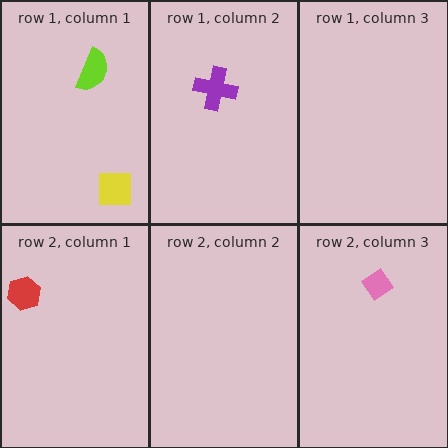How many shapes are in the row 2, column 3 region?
1.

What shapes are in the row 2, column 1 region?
The red hexagon.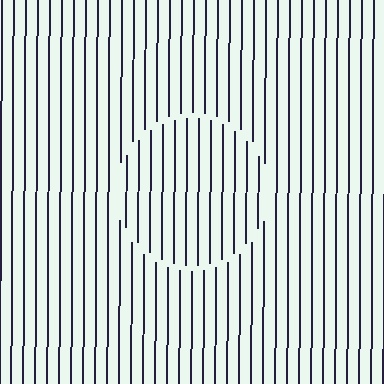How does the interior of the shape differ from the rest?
The interior of the shape contains the same grating, shifted by half a period — the contour is defined by the phase discontinuity where line-ends from the inner and outer gratings abut.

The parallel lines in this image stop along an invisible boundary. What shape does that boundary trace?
An illusory circle. The interior of the shape contains the same grating, shifted by half a period — the contour is defined by the phase discontinuity where line-ends from the inner and outer gratings abut.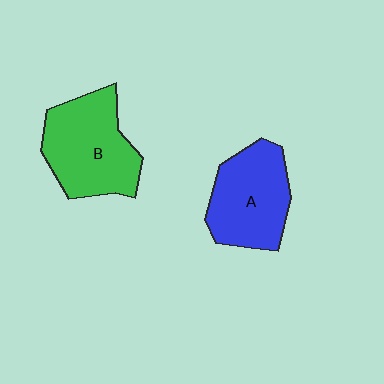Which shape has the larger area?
Shape B (green).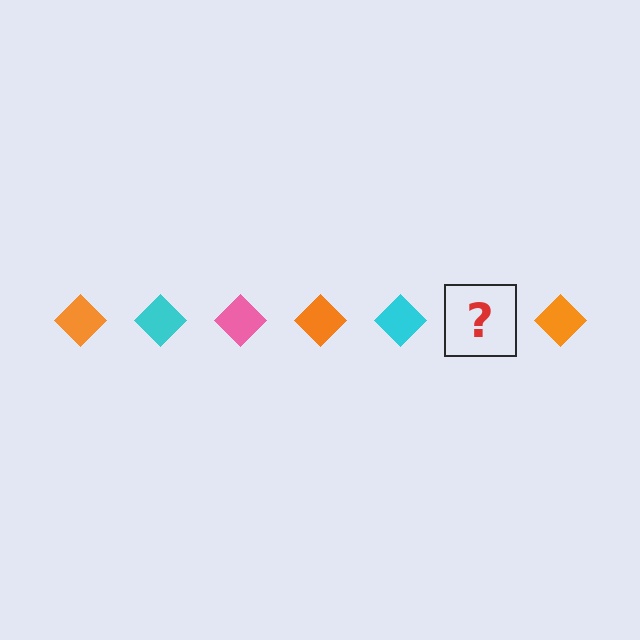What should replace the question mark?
The question mark should be replaced with a pink diamond.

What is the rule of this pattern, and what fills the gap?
The rule is that the pattern cycles through orange, cyan, pink diamonds. The gap should be filled with a pink diamond.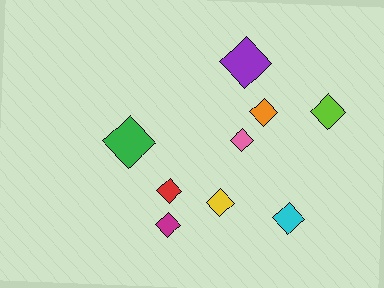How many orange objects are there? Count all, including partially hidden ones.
There is 1 orange object.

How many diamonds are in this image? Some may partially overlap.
There are 9 diamonds.